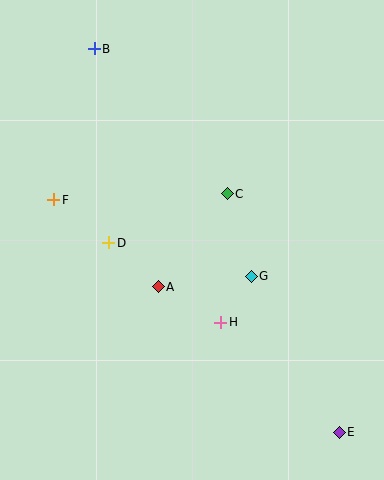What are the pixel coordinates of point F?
Point F is at (54, 200).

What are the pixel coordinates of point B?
Point B is at (94, 49).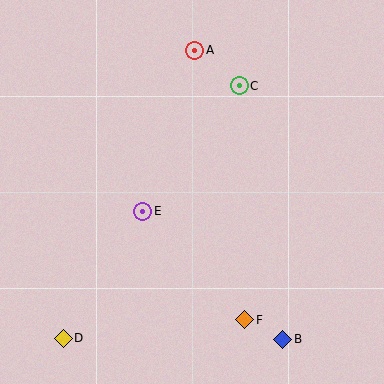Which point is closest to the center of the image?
Point E at (143, 211) is closest to the center.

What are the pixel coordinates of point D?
Point D is at (63, 338).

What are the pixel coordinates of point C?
Point C is at (239, 86).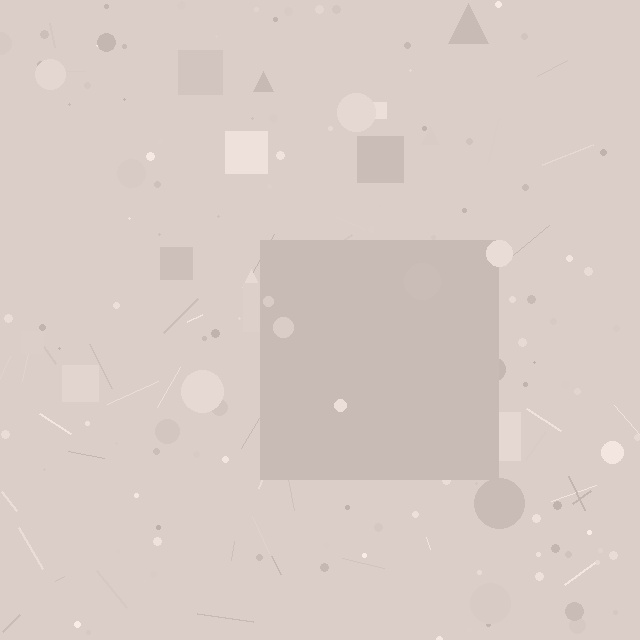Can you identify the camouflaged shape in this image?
The camouflaged shape is a square.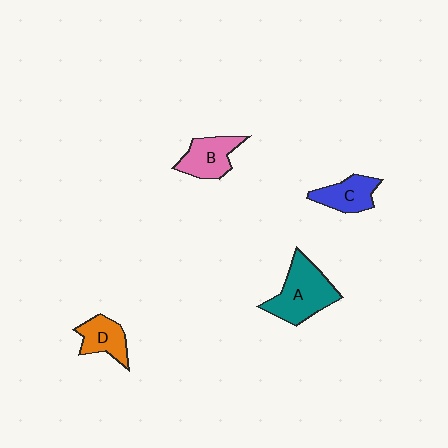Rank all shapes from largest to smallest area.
From largest to smallest: A (teal), B (pink), C (blue), D (orange).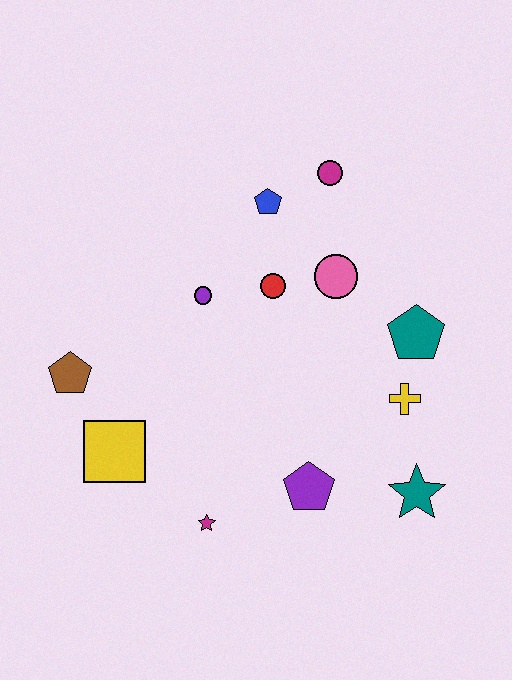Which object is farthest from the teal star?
The brown pentagon is farthest from the teal star.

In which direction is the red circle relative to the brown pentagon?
The red circle is to the right of the brown pentagon.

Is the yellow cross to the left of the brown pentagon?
No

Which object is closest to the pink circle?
The red circle is closest to the pink circle.